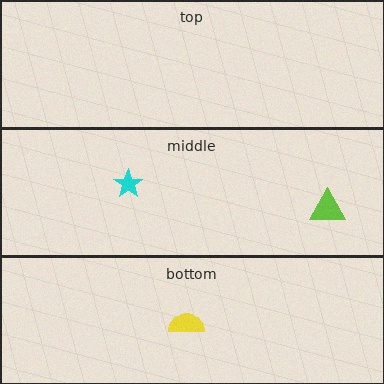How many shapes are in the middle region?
2.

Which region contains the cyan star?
The middle region.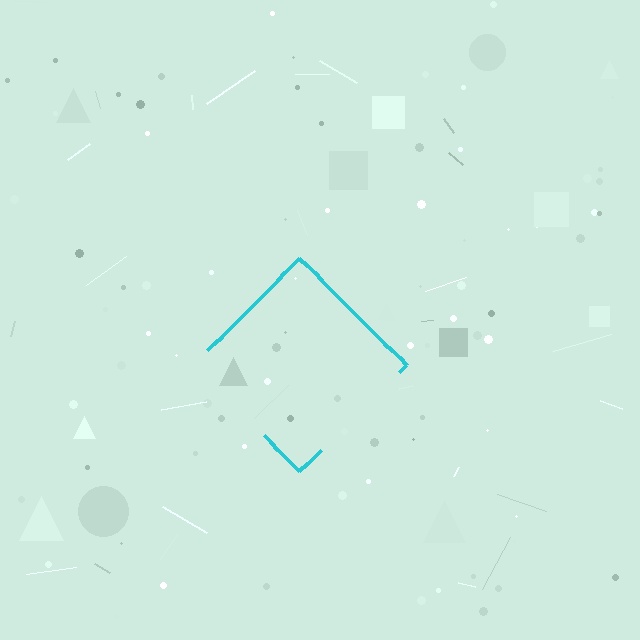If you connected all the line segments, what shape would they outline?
They would outline a diamond.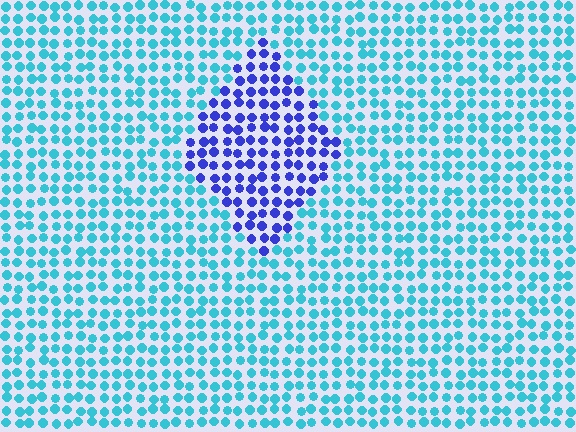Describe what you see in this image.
The image is filled with small cyan elements in a uniform arrangement. A diamond-shaped region is visible where the elements are tinted to a slightly different hue, forming a subtle color boundary.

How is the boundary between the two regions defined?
The boundary is defined purely by a slight shift in hue (about 52 degrees). Spacing, size, and orientation are identical on both sides.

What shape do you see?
I see a diamond.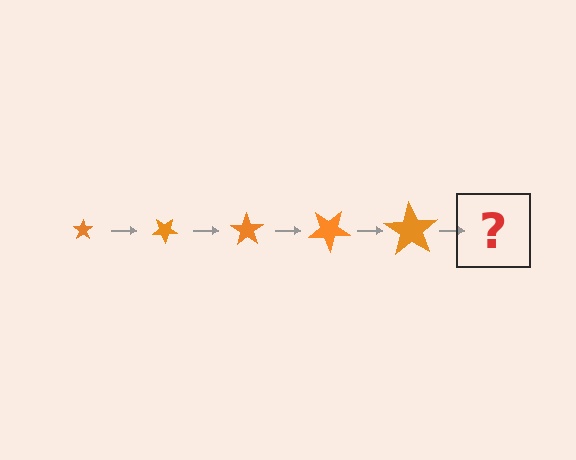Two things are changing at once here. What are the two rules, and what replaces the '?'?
The two rules are that the star grows larger each step and it rotates 35 degrees each step. The '?' should be a star, larger than the previous one and rotated 175 degrees from the start.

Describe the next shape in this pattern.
It should be a star, larger than the previous one and rotated 175 degrees from the start.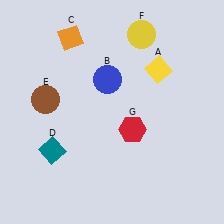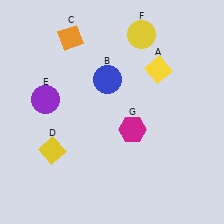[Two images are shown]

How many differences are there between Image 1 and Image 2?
There are 3 differences between the two images.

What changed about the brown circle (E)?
In Image 1, E is brown. In Image 2, it changed to purple.